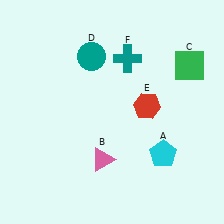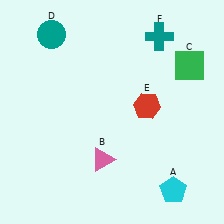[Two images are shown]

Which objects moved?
The objects that moved are: the cyan pentagon (A), the teal circle (D), the teal cross (F).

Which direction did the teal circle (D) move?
The teal circle (D) moved left.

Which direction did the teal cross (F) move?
The teal cross (F) moved right.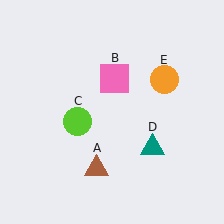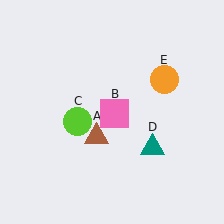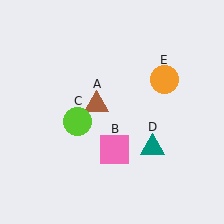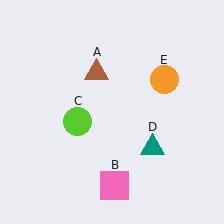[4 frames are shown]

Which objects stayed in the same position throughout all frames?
Lime circle (object C) and teal triangle (object D) and orange circle (object E) remained stationary.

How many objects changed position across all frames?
2 objects changed position: brown triangle (object A), pink square (object B).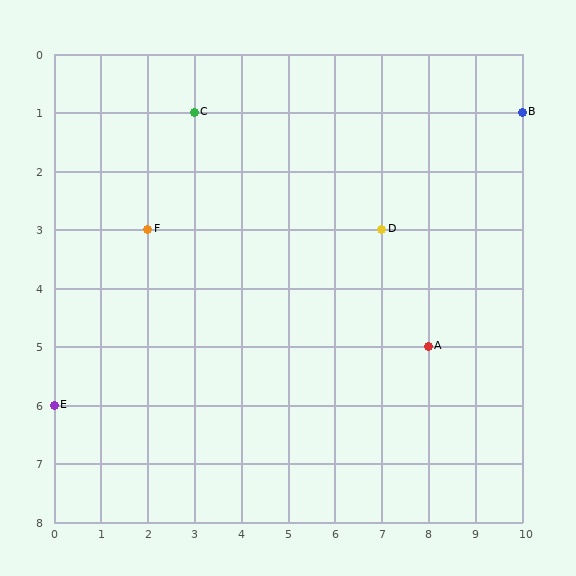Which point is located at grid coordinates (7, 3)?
Point D is at (7, 3).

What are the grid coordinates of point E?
Point E is at grid coordinates (0, 6).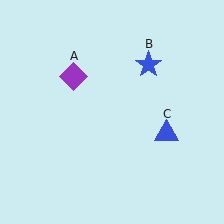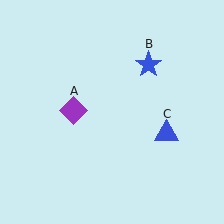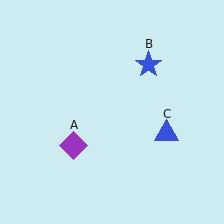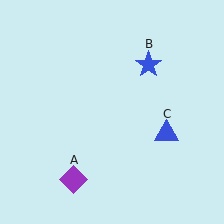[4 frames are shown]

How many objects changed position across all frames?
1 object changed position: purple diamond (object A).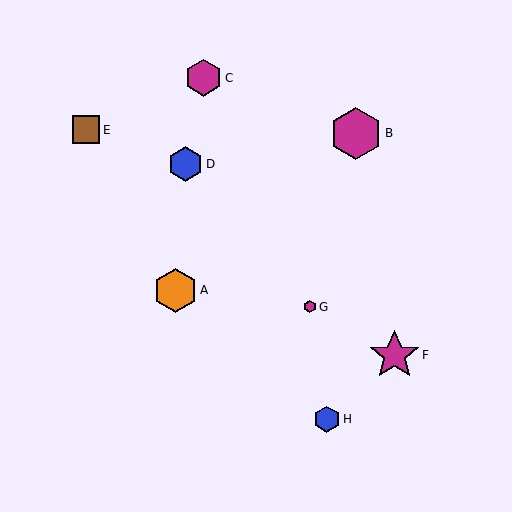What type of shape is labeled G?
Shape G is a magenta hexagon.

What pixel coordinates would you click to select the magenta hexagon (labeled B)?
Click at (356, 133) to select the magenta hexagon B.